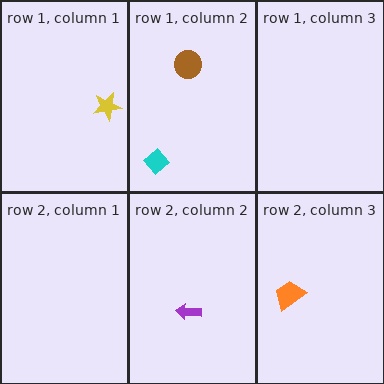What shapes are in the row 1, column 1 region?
The yellow star.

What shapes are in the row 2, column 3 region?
The orange trapezoid.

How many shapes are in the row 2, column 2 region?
1.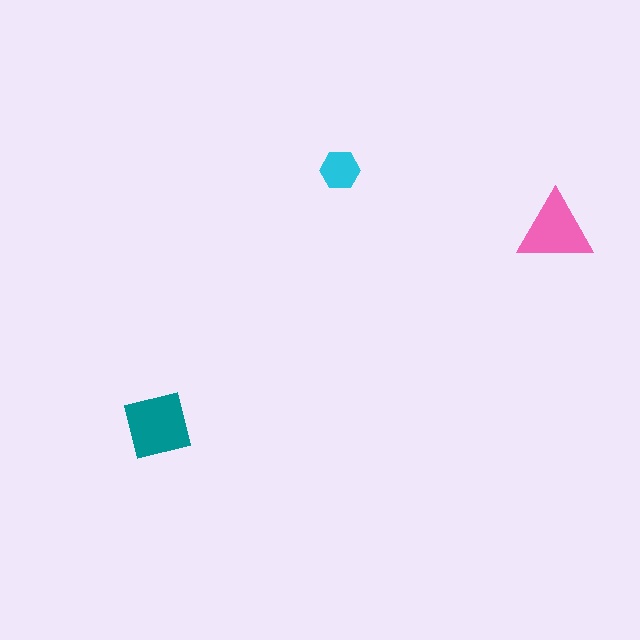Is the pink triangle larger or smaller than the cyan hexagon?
Larger.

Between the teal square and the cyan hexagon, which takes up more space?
The teal square.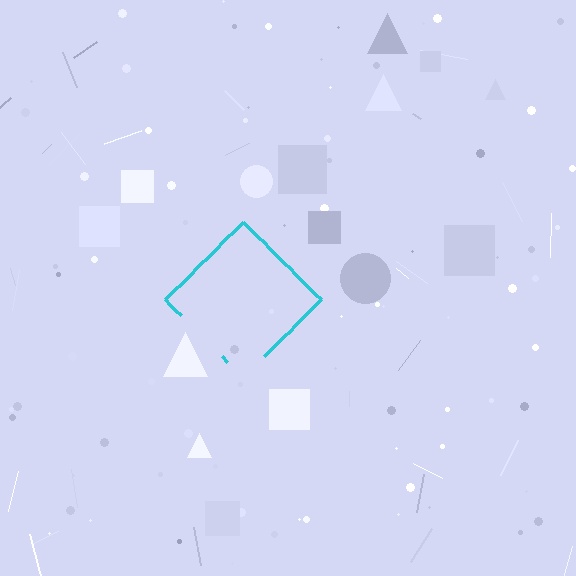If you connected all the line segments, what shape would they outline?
They would outline a diamond.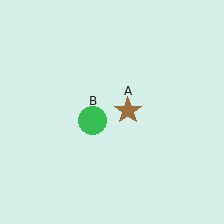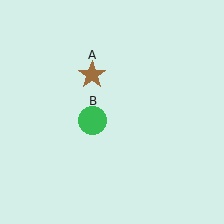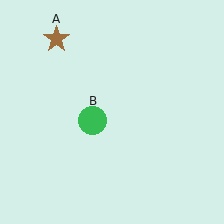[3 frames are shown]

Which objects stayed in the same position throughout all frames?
Green circle (object B) remained stationary.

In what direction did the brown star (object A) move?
The brown star (object A) moved up and to the left.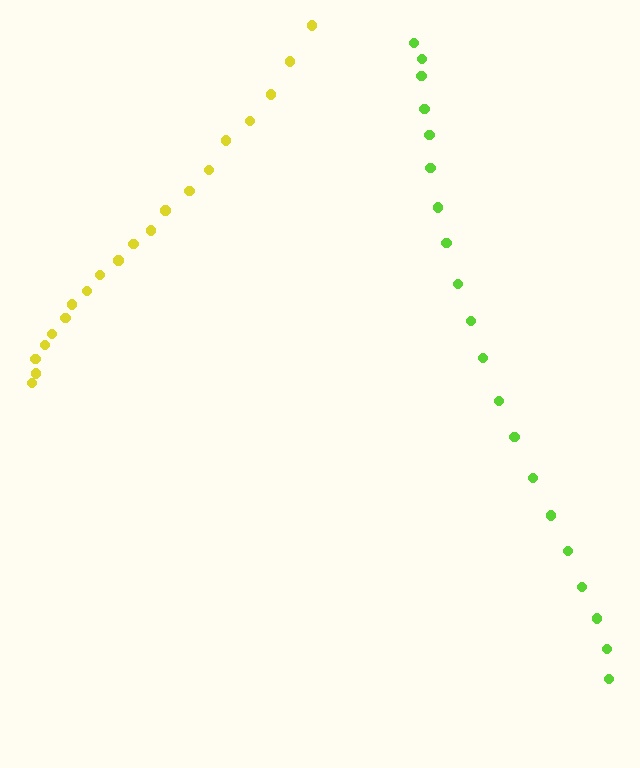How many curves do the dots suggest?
There are 2 distinct paths.